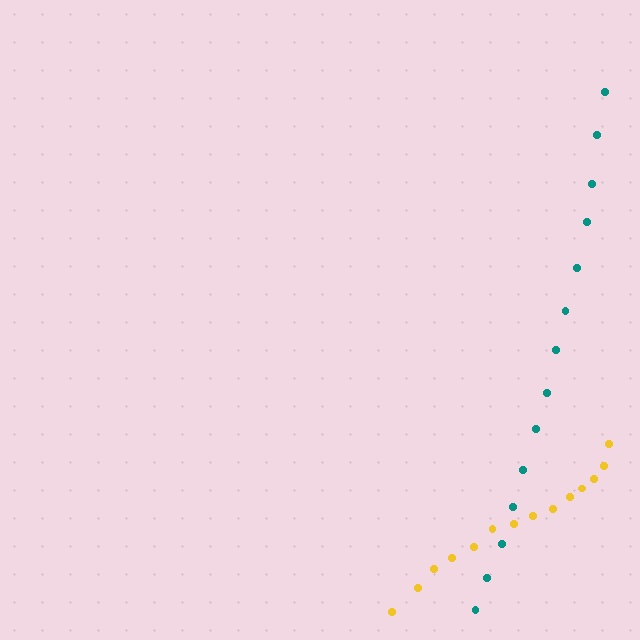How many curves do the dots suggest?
There are 2 distinct paths.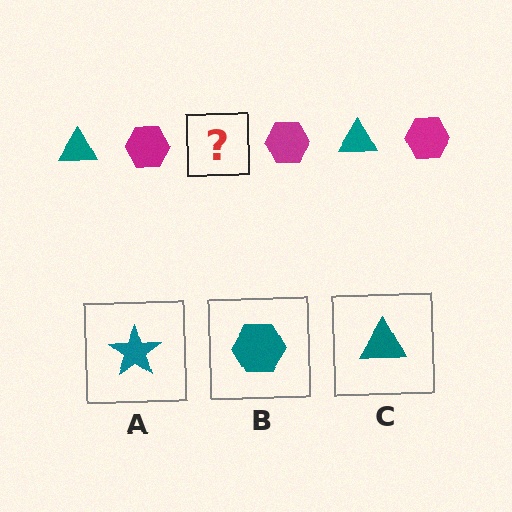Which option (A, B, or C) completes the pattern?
C.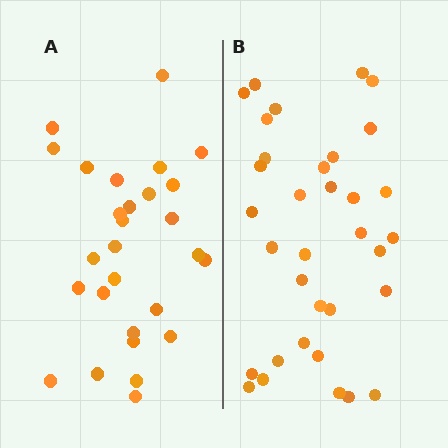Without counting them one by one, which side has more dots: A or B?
Region B (the right region) has more dots.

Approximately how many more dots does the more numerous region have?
Region B has about 6 more dots than region A.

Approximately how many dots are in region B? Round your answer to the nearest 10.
About 30 dots. (The exact count is 34, which rounds to 30.)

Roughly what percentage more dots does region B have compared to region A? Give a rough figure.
About 20% more.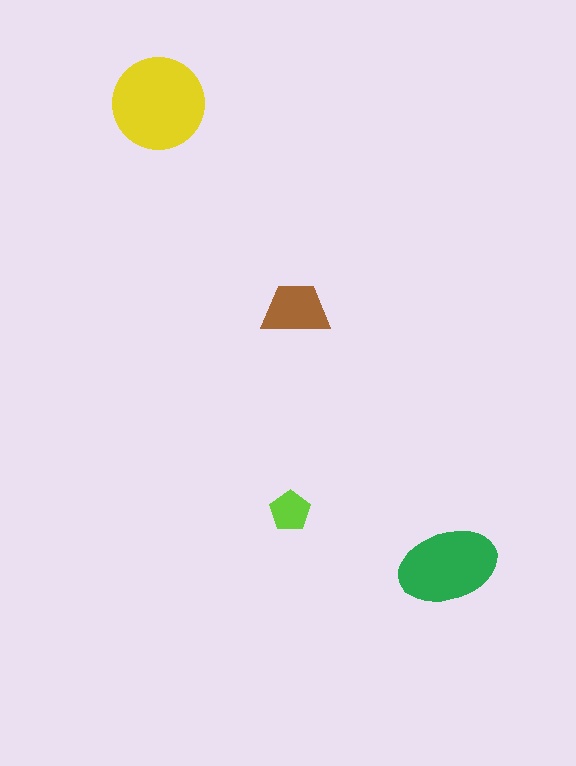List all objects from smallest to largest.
The lime pentagon, the brown trapezoid, the green ellipse, the yellow circle.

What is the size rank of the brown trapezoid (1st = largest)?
3rd.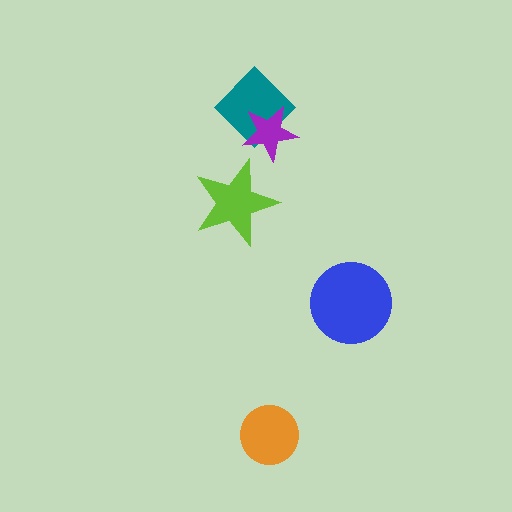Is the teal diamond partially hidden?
Yes, it is partially covered by another shape.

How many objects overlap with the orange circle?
0 objects overlap with the orange circle.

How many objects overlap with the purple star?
1 object overlaps with the purple star.